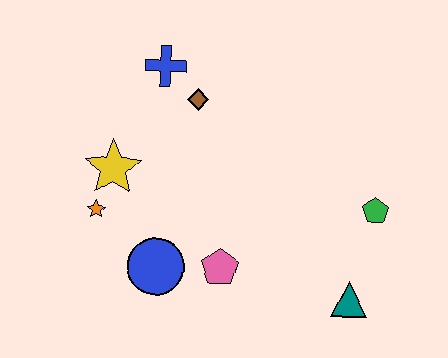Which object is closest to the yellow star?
The orange star is closest to the yellow star.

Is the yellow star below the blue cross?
Yes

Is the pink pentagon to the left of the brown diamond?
No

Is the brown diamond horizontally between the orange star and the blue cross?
No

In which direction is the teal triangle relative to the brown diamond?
The teal triangle is below the brown diamond.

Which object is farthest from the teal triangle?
The blue cross is farthest from the teal triangle.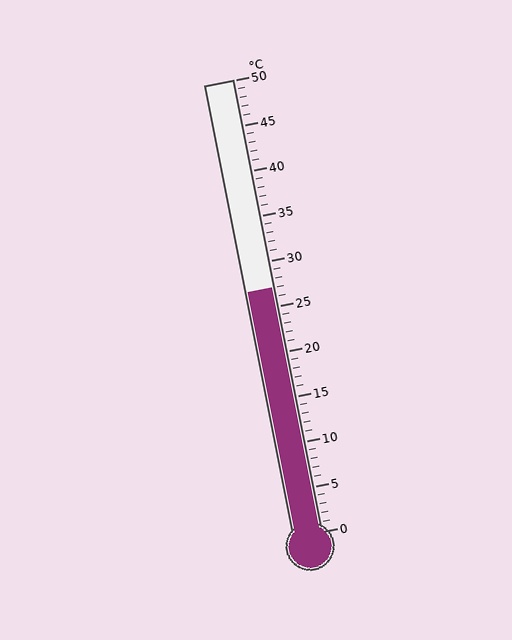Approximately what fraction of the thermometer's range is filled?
The thermometer is filled to approximately 55% of its range.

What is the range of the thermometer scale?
The thermometer scale ranges from 0°C to 50°C.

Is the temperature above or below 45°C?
The temperature is below 45°C.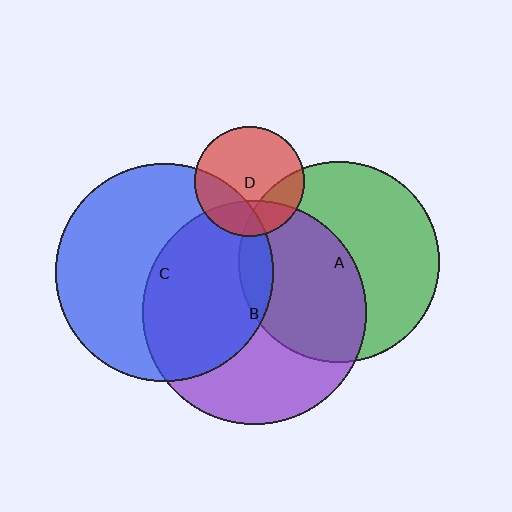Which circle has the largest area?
Circle B (purple).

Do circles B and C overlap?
Yes.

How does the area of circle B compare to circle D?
Approximately 4.2 times.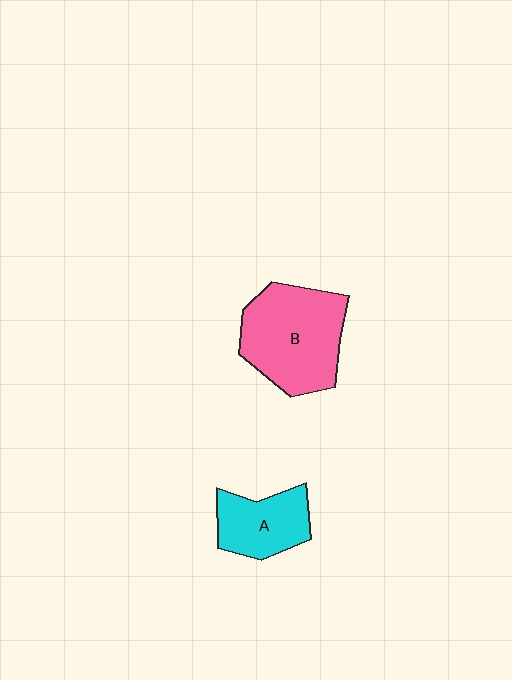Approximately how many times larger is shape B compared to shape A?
Approximately 1.7 times.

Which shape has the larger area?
Shape B (pink).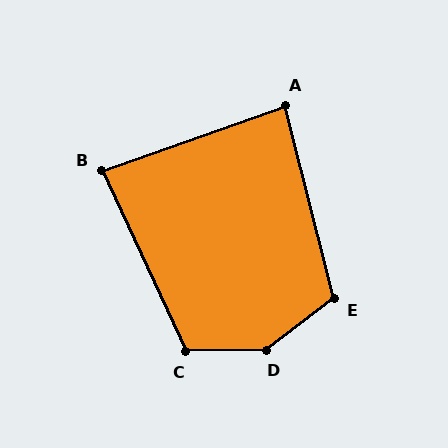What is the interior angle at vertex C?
Approximately 114 degrees (obtuse).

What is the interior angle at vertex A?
Approximately 85 degrees (approximately right).